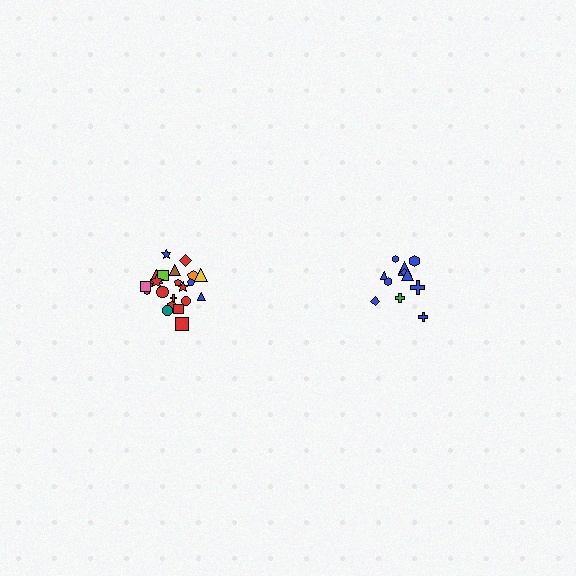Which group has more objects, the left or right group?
The left group.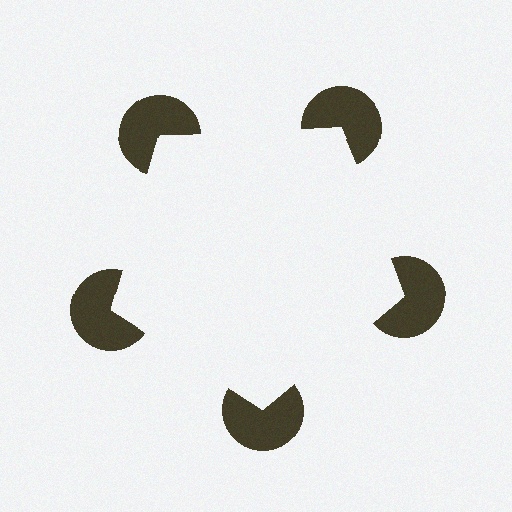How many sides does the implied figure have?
5 sides.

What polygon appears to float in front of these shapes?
An illusory pentagon — its edges are inferred from the aligned wedge cuts in the pac-man discs, not physically drawn.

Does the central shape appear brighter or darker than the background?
It typically appears slightly brighter than the background, even though no actual brightness change is drawn.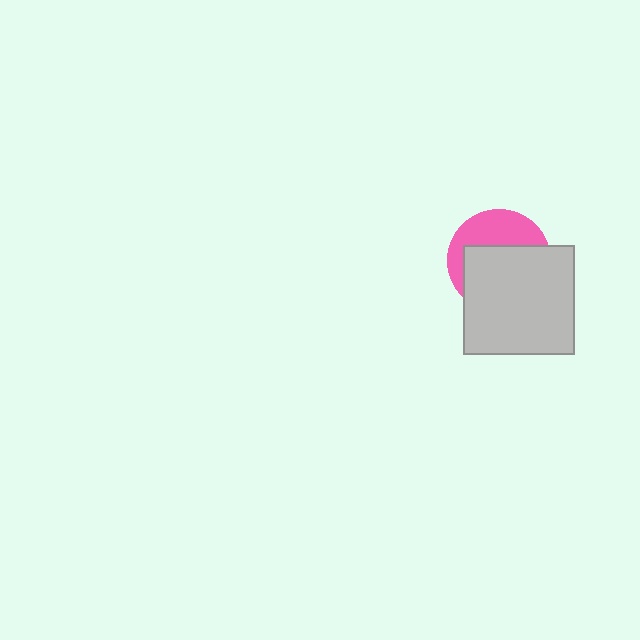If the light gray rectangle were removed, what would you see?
You would see the complete pink circle.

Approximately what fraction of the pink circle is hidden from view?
Roughly 60% of the pink circle is hidden behind the light gray rectangle.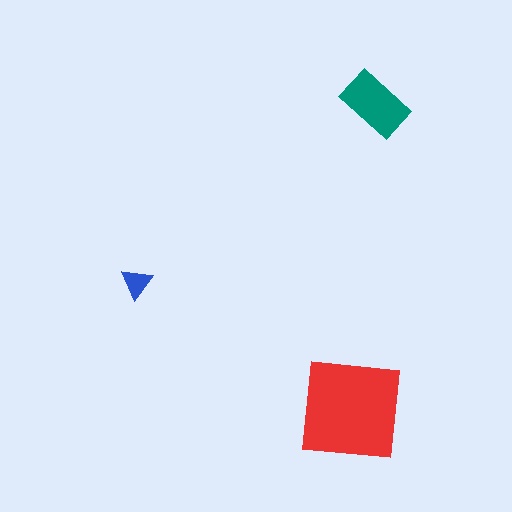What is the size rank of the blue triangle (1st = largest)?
3rd.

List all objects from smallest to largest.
The blue triangle, the teal rectangle, the red square.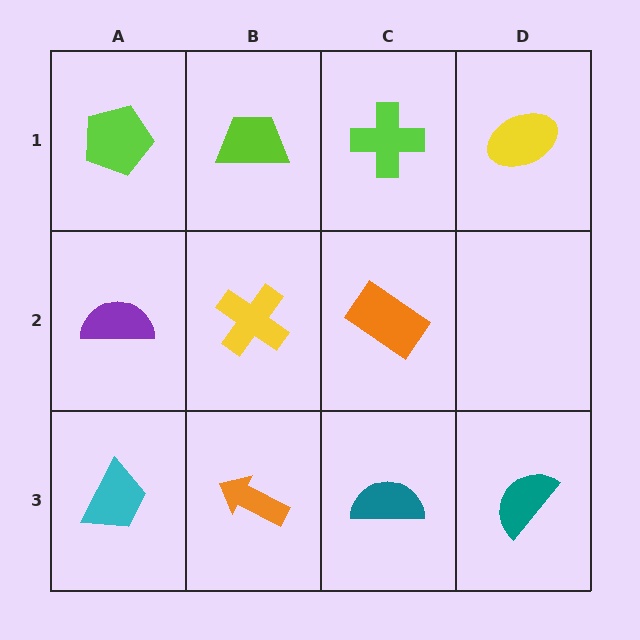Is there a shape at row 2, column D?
No, that cell is empty.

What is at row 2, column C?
An orange rectangle.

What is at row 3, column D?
A teal semicircle.